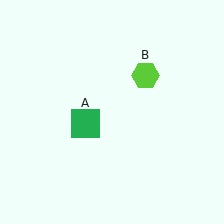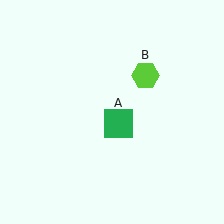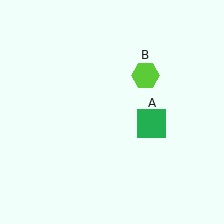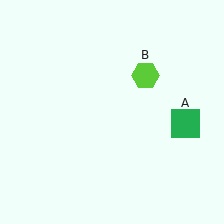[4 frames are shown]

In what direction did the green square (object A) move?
The green square (object A) moved right.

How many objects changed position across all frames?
1 object changed position: green square (object A).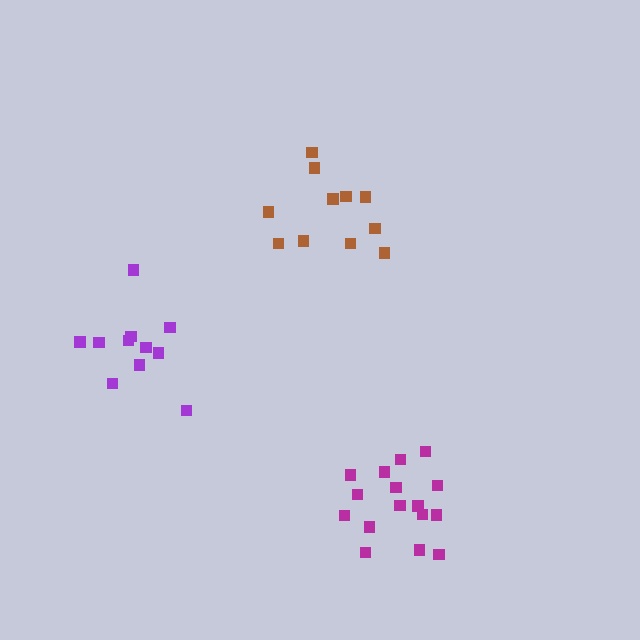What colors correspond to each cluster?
The clusters are colored: purple, magenta, brown.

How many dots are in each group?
Group 1: 11 dots, Group 2: 16 dots, Group 3: 11 dots (38 total).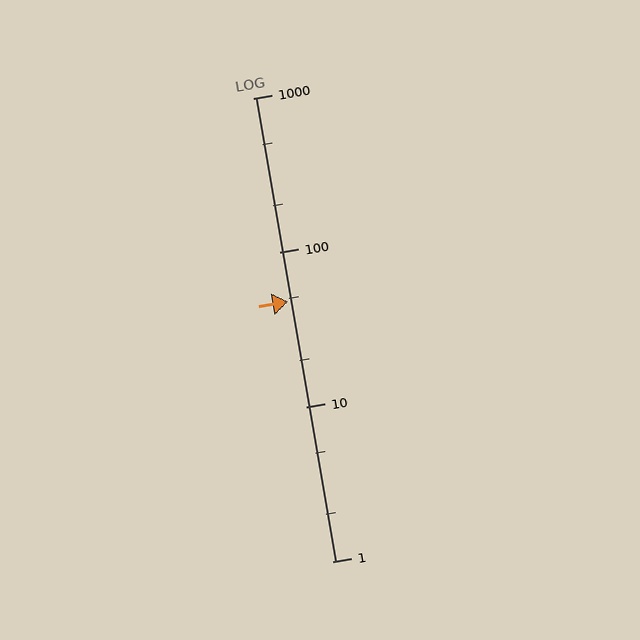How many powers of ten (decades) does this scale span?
The scale spans 3 decades, from 1 to 1000.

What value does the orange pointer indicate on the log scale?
The pointer indicates approximately 48.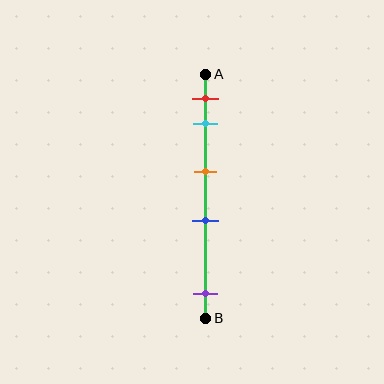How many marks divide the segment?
There are 5 marks dividing the segment.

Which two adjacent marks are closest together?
The red and cyan marks are the closest adjacent pair.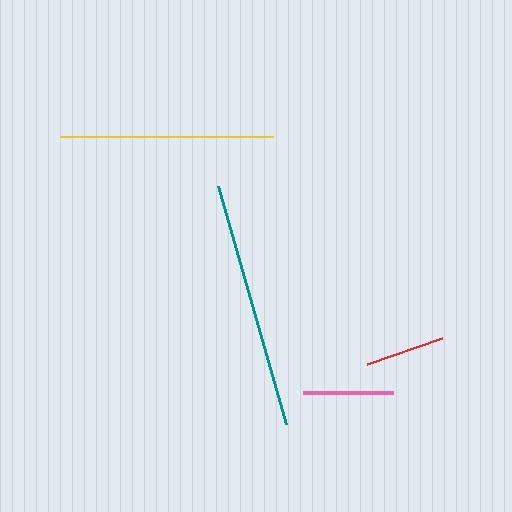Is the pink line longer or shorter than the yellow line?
The yellow line is longer than the pink line.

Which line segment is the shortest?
The red line is the shortest at approximately 79 pixels.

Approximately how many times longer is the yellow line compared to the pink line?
The yellow line is approximately 2.4 times the length of the pink line.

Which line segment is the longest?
The teal line is the longest at approximately 248 pixels.